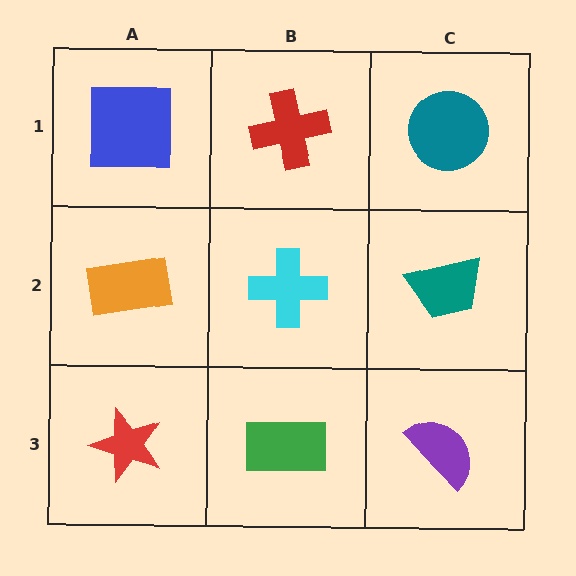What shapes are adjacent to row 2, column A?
A blue square (row 1, column A), a red star (row 3, column A), a cyan cross (row 2, column B).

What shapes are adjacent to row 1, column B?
A cyan cross (row 2, column B), a blue square (row 1, column A), a teal circle (row 1, column C).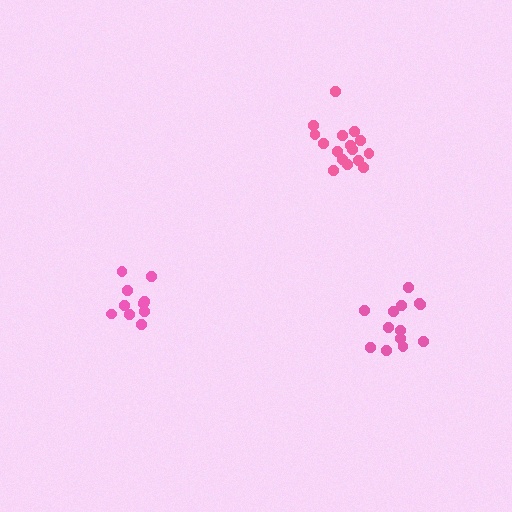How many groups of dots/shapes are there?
There are 3 groups.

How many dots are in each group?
Group 1: 13 dots, Group 2: 16 dots, Group 3: 10 dots (39 total).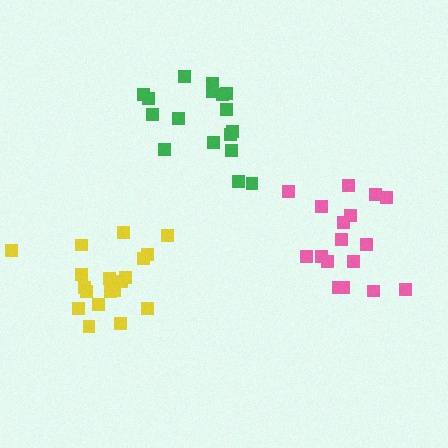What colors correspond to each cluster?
The clusters are colored: pink, green, yellow.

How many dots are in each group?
Group 1: 17 dots, Group 2: 17 dots, Group 3: 19 dots (53 total).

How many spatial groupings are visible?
There are 3 spatial groupings.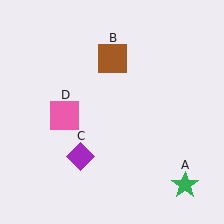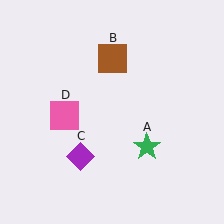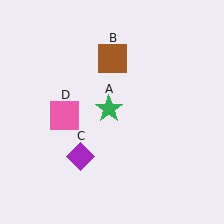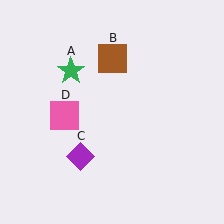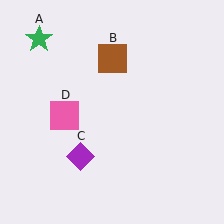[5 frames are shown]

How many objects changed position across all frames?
1 object changed position: green star (object A).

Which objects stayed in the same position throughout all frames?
Brown square (object B) and purple diamond (object C) and pink square (object D) remained stationary.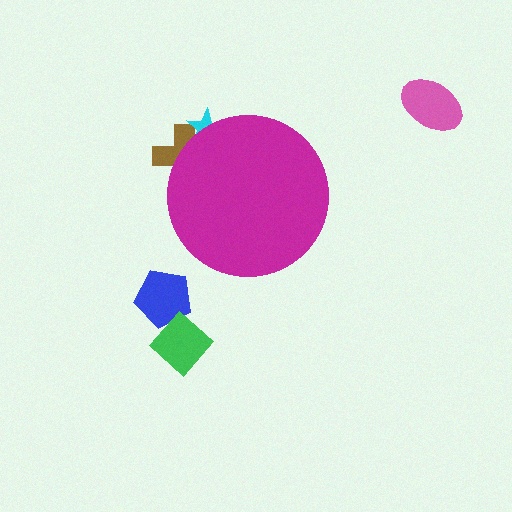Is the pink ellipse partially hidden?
No, the pink ellipse is fully visible.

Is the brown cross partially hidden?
Yes, the brown cross is partially hidden behind the magenta circle.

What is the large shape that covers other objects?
A magenta circle.